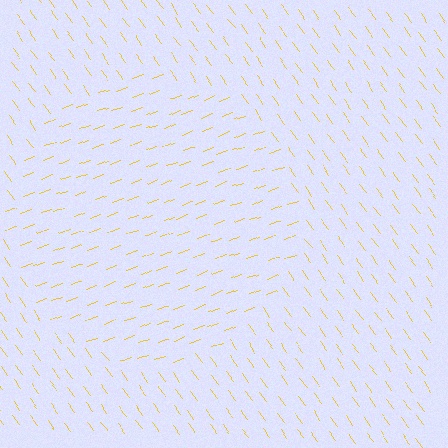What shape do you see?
I see a circle.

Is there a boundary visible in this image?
Yes, there is a texture boundary formed by a change in line orientation.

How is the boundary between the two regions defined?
The boundary is defined purely by a change in line orientation (approximately 73 degrees difference). All lines are the same color and thickness.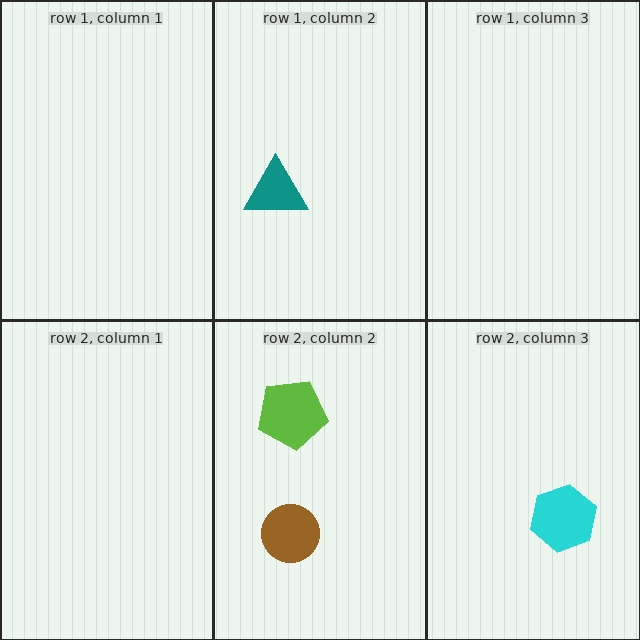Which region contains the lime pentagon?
The row 2, column 2 region.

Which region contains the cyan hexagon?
The row 2, column 3 region.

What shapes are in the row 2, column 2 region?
The brown circle, the lime pentagon.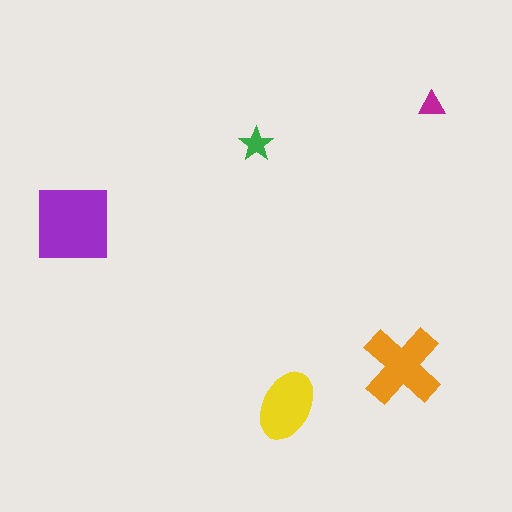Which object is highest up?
The magenta triangle is topmost.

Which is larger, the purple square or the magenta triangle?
The purple square.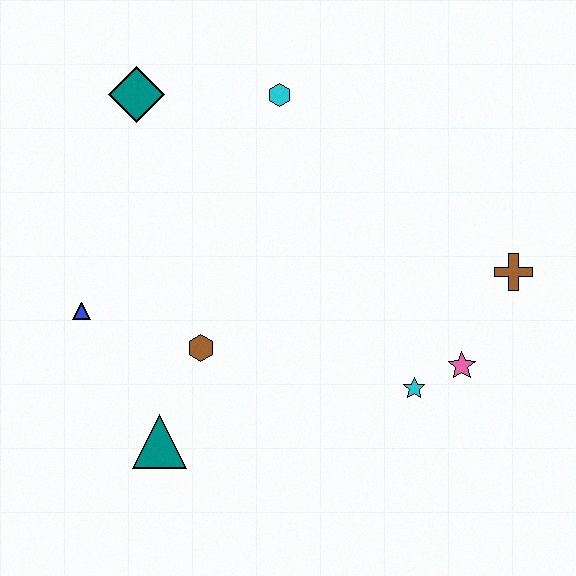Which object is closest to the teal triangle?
The brown hexagon is closest to the teal triangle.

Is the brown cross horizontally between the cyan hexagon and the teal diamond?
No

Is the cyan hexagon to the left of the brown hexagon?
No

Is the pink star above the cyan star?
Yes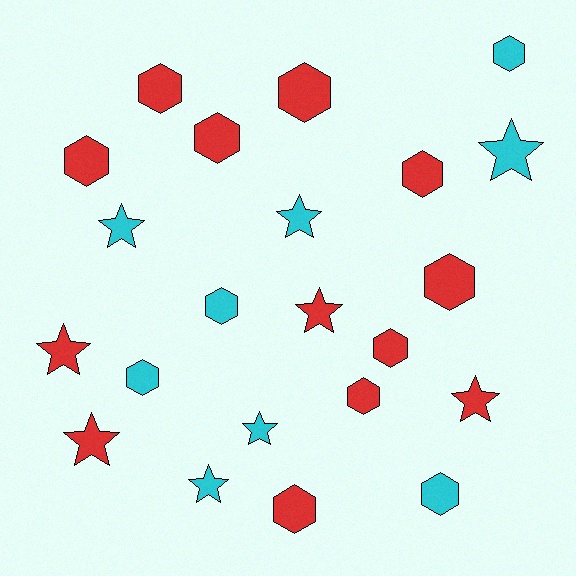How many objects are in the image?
There are 22 objects.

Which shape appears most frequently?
Hexagon, with 13 objects.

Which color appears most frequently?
Red, with 13 objects.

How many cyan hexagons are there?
There are 4 cyan hexagons.